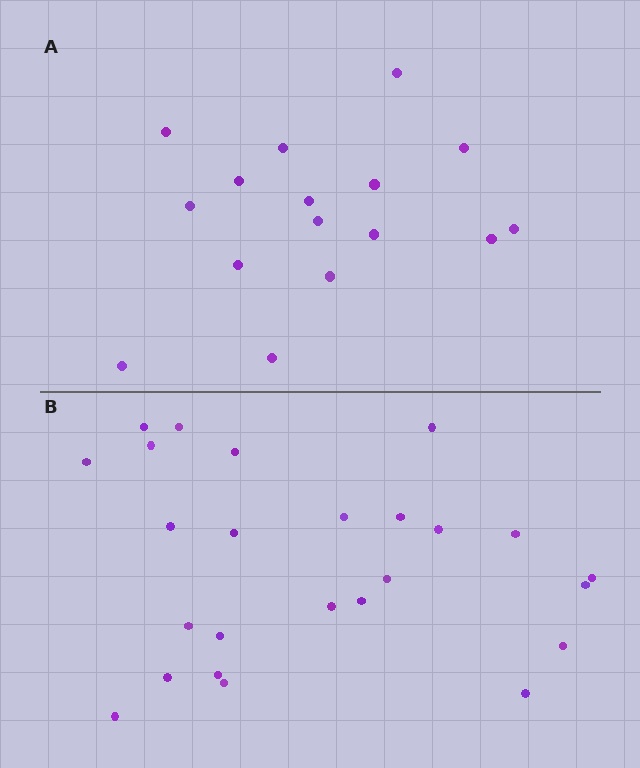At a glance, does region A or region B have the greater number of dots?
Region B (the bottom region) has more dots.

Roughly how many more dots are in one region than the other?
Region B has roughly 8 or so more dots than region A.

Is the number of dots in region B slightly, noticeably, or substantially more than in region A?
Region B has substantially more. The ratio is roughly 1.6 to 1.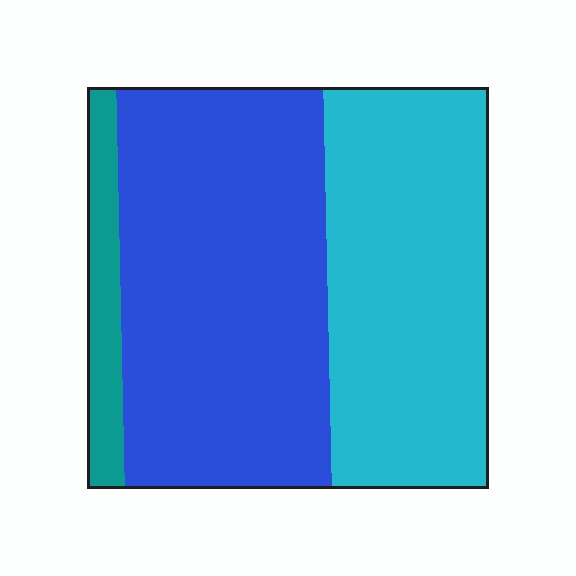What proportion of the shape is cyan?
Cyan covers about 40% of the shape.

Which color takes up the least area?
Teal, at roughly 10%.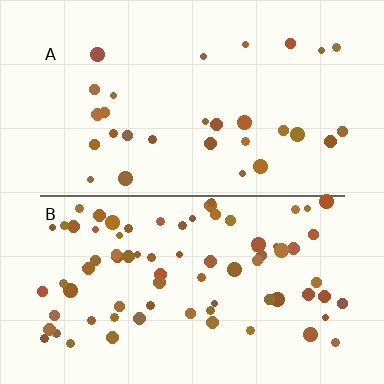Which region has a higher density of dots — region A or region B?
B (the bottom).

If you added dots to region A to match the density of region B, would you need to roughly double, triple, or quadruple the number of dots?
Approximately triple.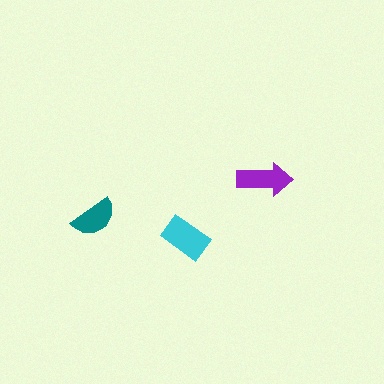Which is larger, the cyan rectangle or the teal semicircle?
The cyan rectangle.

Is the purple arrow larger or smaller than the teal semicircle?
Larger.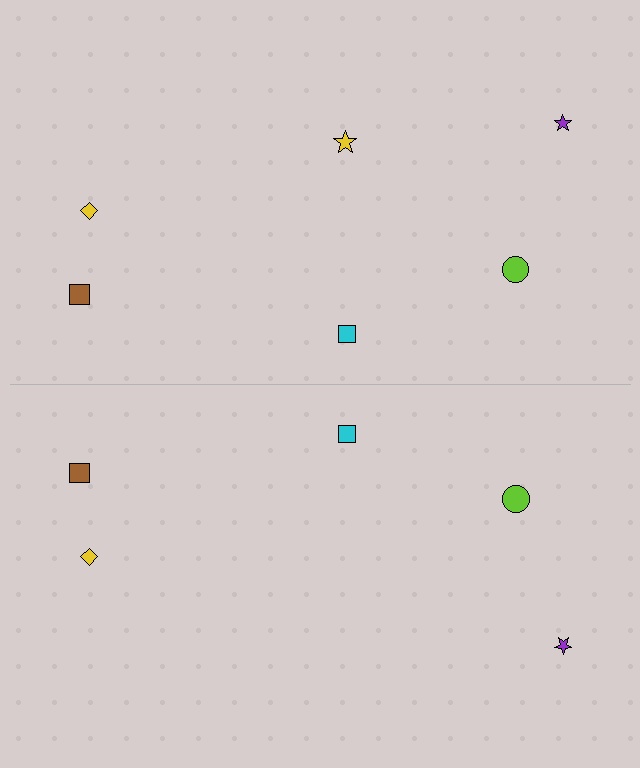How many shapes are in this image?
There are 11 shapes in this image.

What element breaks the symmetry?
A yellow star is missing from the bottom side.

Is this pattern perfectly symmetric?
No, the pattern is not perfectly symmetric. A yellow star is missing from the bottom side.